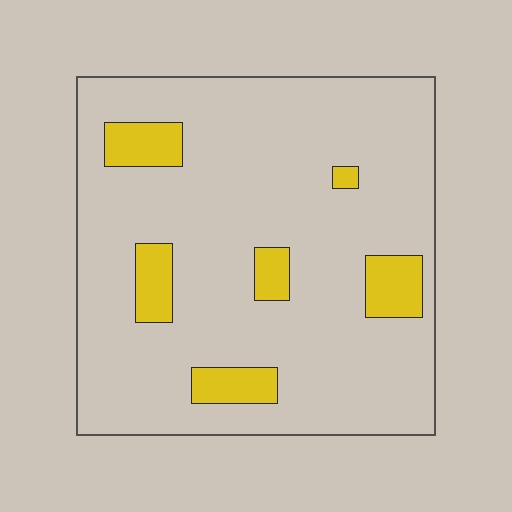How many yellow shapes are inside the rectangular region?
6.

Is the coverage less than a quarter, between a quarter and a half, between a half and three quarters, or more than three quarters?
Less than a quarter.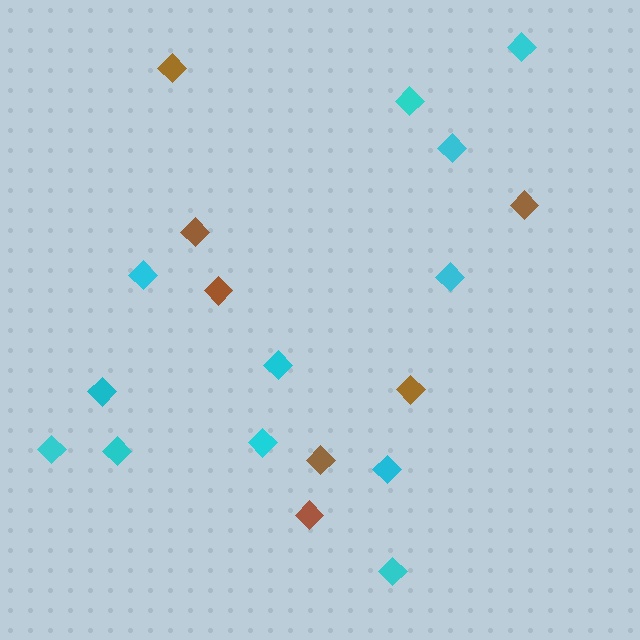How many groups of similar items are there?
There are 2 groups: one group of cyan diamonds (12) and one group of brown diamonds (7).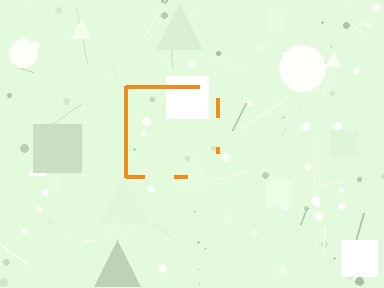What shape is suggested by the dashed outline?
The dashed outline suggests a square.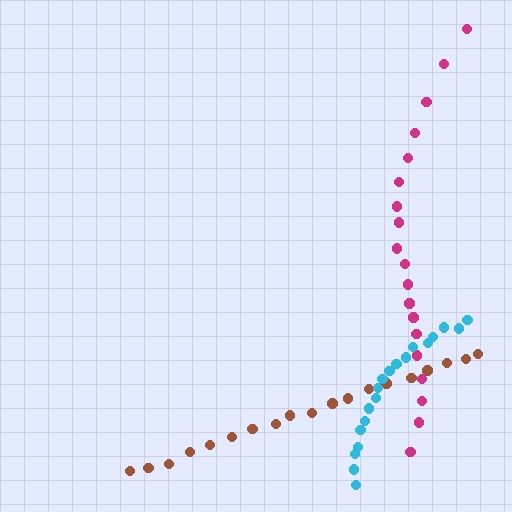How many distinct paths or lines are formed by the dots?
There are 3 distinct paths.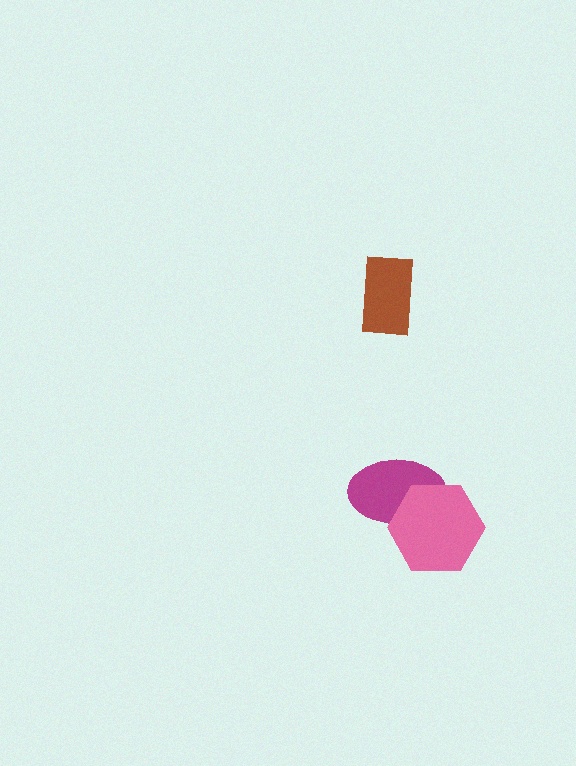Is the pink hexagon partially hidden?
No, no other shape covers it.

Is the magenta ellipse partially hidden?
Yes, it is partially covered by another shape.